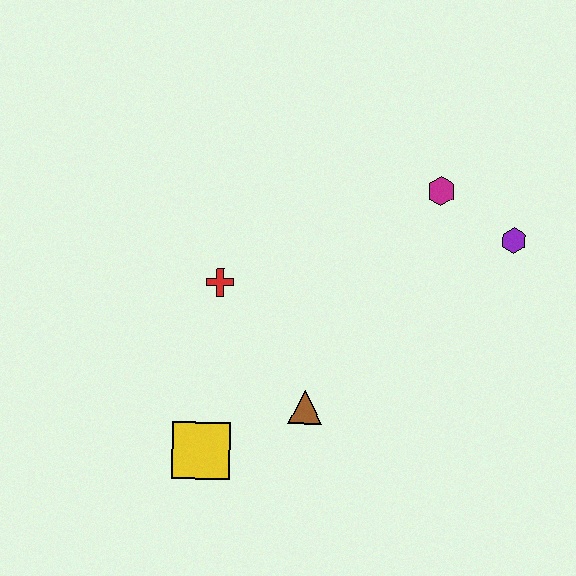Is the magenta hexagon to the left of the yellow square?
No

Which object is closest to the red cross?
The brown triangle is closest to the red cross.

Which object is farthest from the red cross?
The purple hexagon is farthest from the red cross.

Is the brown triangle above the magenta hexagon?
No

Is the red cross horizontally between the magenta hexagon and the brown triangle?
No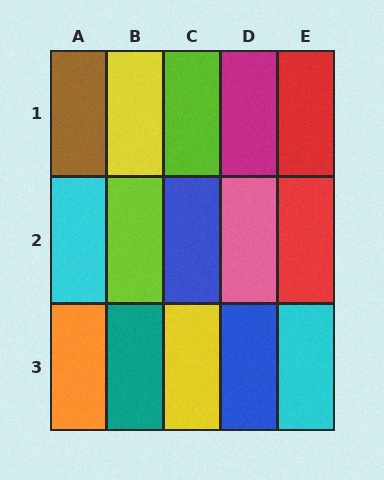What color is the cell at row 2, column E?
Red.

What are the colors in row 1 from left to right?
Brown, yellow, lime, magenta, red.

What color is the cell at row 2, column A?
Cyan.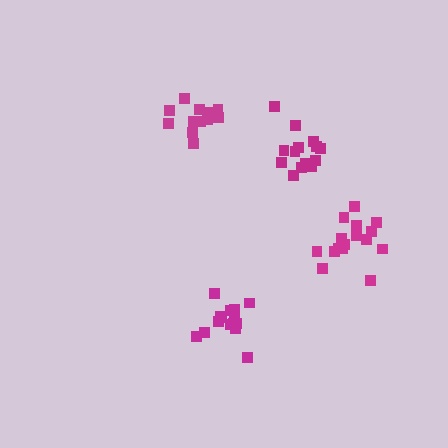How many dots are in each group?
Group 1: 17 dots, Group 2: 14 dots, Group 3: 15 dots, Group 4: 12 dots (58 total).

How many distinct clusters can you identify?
There are 4 distinct clusters.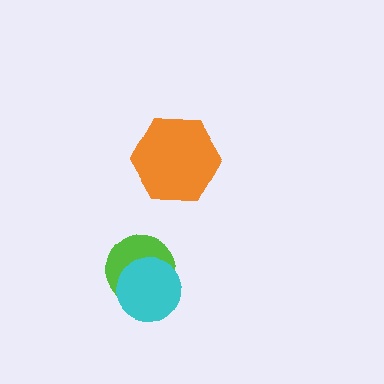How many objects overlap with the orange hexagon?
0 objects overlap with the orange hexagon.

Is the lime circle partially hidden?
Yes, it is partially covered by another shape.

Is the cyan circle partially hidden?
No, no other shape covers it.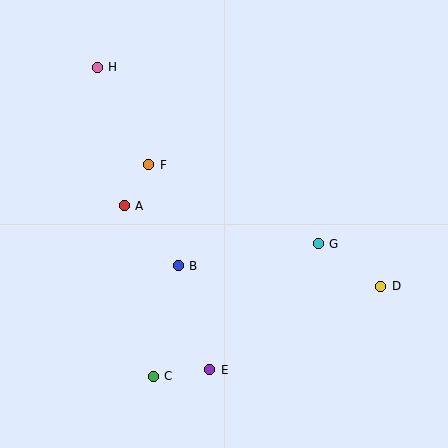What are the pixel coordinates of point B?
Point B is at (178, 266).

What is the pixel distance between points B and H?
The distance between B and H is 214 pixels.